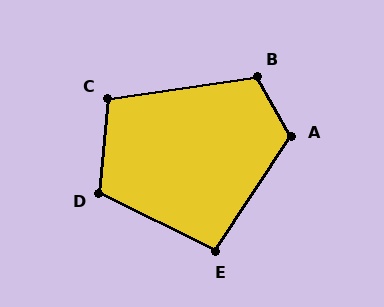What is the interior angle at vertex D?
Approximately 112 degrees (obtuse).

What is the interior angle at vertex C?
Approximately 103 degrees (obtuse).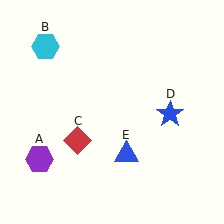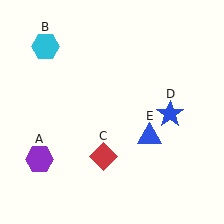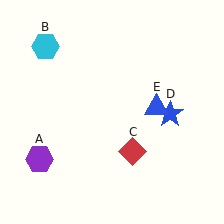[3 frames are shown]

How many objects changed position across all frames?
2 objects changed position: red diamond (object C), blue triangle (object E).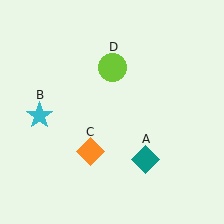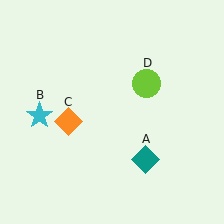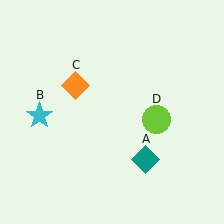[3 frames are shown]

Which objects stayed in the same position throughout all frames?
Teal diamond (object A) and cyan star (object B) remained stationary.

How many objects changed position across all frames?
2 objects changed position: orange diamond (object C), lime circle (object D).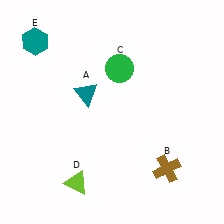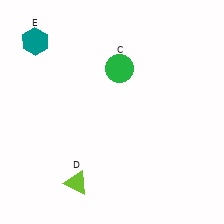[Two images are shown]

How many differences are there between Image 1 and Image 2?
There are 2 differences between the two images.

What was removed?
The teal triangle (A), the brown cross (B) were removed in Image 2.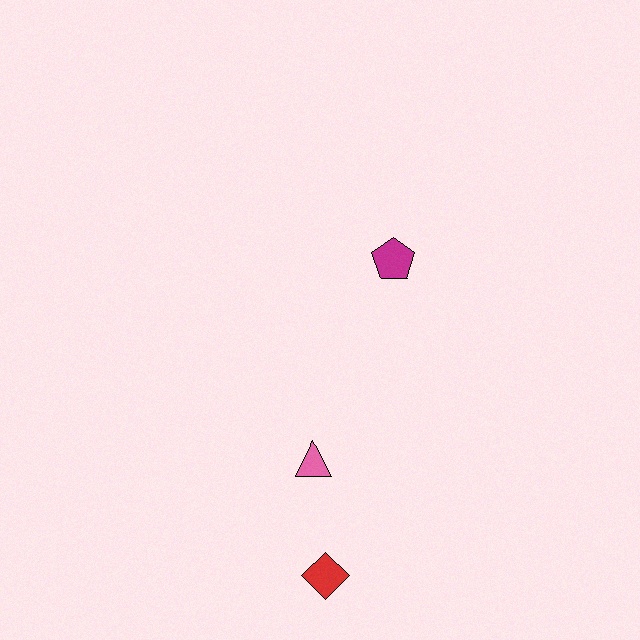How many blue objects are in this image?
There are no blue objects.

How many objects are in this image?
There are 3 objects.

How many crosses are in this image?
There are no crosses.